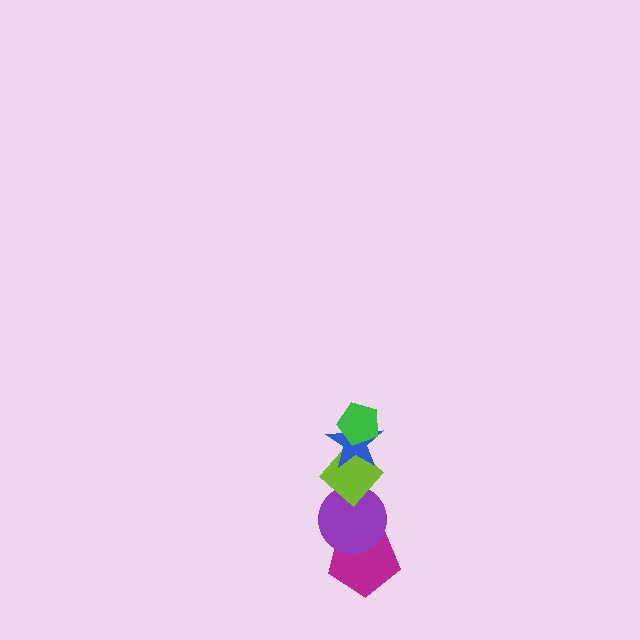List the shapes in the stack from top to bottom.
From top to bottom: the green pentagon, the blue star, the lime diamond, the purple circle, the magenta pentagon.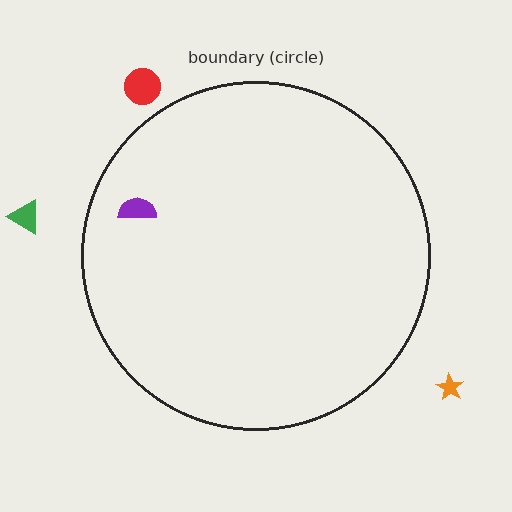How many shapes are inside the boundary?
1 inside, 3 outside.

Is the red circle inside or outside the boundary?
Outside.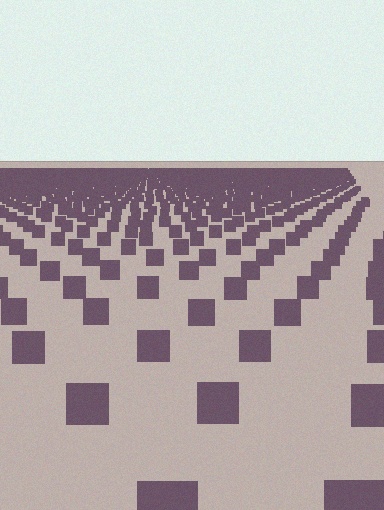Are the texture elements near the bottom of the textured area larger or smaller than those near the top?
Larger. Near the bottom, elements are closer to the viewer and appear at a bigger on-screen size.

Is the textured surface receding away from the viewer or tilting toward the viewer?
The surface is receding away from the viewer. Texture elements get smaller and denser toward the top.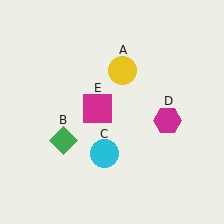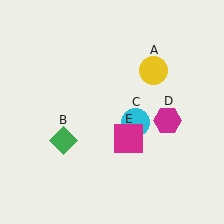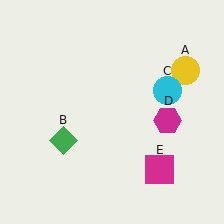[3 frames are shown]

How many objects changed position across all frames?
3 objects changed position: yellow circle (object A), cyan circle (object C), magenta square (object E).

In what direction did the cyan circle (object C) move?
The cyan circle (object C) moved up and to the right.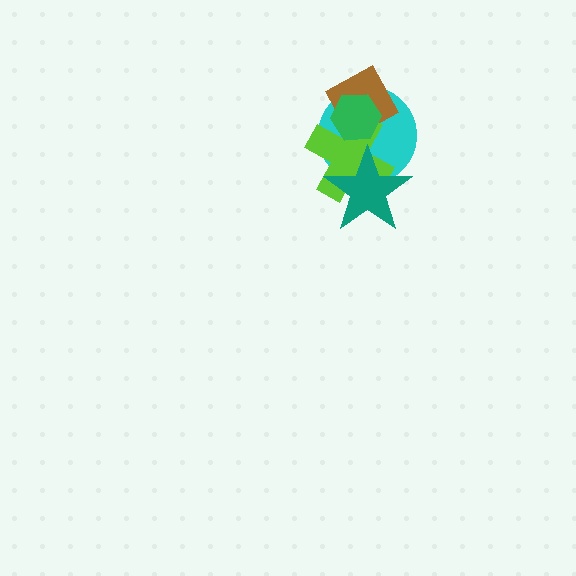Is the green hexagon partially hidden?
No, no other shape covers it.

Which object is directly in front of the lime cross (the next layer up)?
The teal star is directly in front of the lime cross.